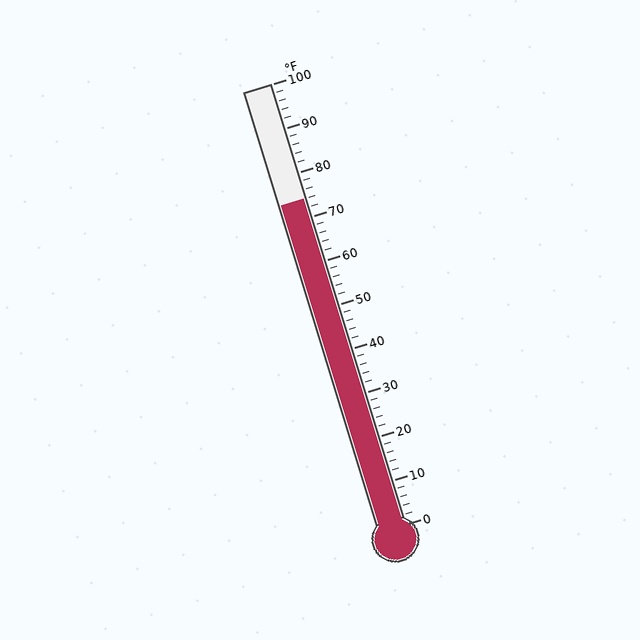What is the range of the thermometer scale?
The thermometer scale ranges from 0°F to 100°F.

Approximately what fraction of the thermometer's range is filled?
The thermometer is filled to approximately 75% of its range.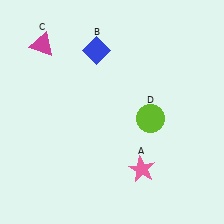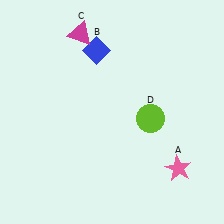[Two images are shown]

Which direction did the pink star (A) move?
The pink star (A) moved right.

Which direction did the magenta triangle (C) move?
The magenta triangle (C) moved right.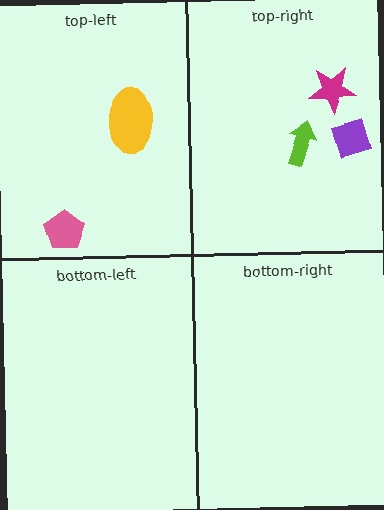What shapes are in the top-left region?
The yellow ellipse, the pink pentagon.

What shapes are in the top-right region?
The purple diamond, the magenta star, the lime arrow.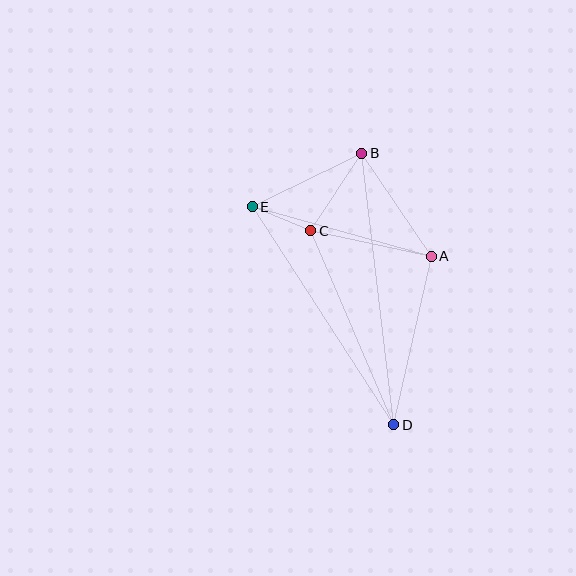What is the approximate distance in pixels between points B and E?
The distance between B and E is approximately 122 pixels.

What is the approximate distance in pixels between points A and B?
The distance between A and B is approximately 124 pixels.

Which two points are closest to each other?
Points C and E are closest to each other.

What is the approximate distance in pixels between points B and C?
The distance between B and C is approximately 93 pixels.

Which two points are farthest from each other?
Points B and D are farthest from each other.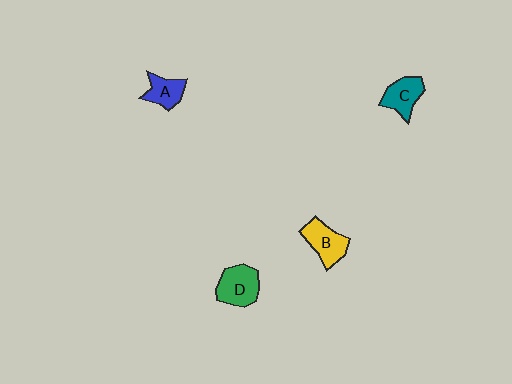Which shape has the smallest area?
Shape A (blue).